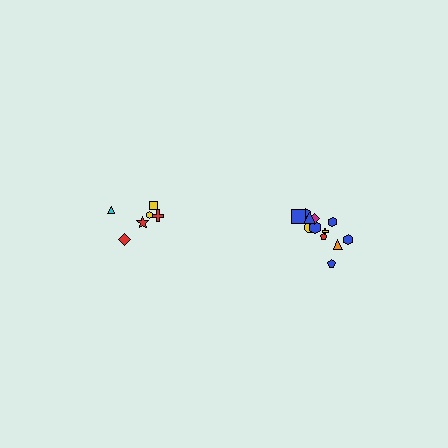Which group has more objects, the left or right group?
The right group.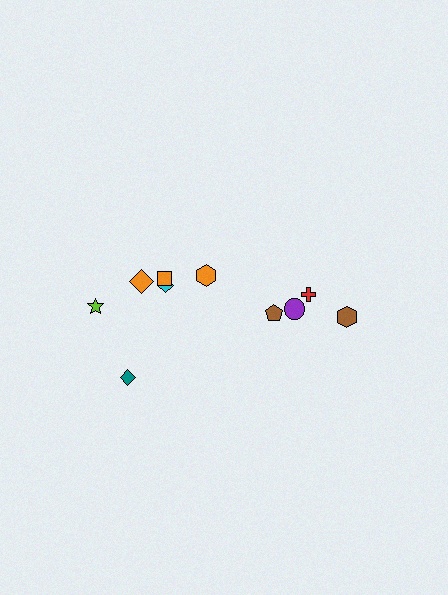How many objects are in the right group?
There are 4 objects.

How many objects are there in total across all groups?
There are 10 objects.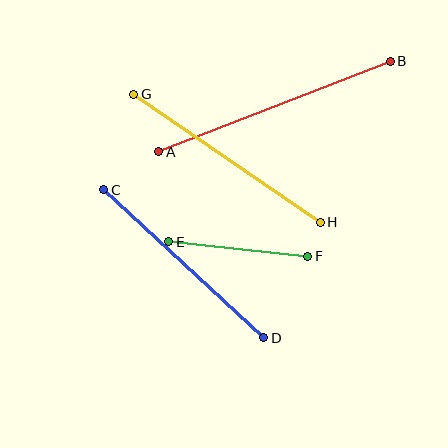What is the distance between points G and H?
The distance is approximately 226 pixels.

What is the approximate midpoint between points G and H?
The midpoint is at approximately (227, 158) pixels.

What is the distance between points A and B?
The distance is approximately 248 pixels.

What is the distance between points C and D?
The distance is approximately 218 pixels.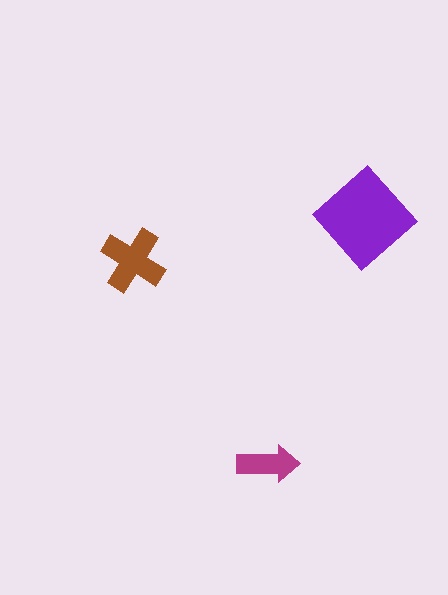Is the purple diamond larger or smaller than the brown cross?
Larger.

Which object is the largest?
The purple diamond.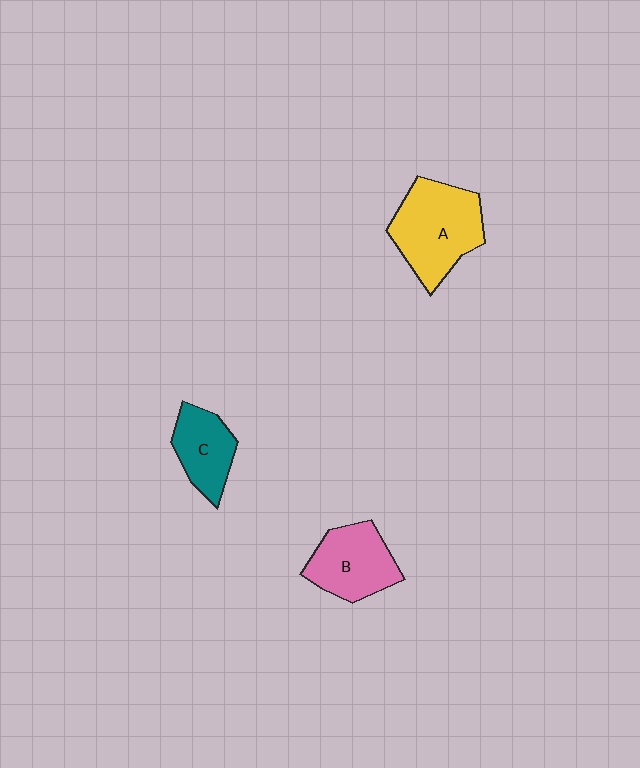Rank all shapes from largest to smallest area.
From largest to smallest: A (yellow), B (pink), C (teal).